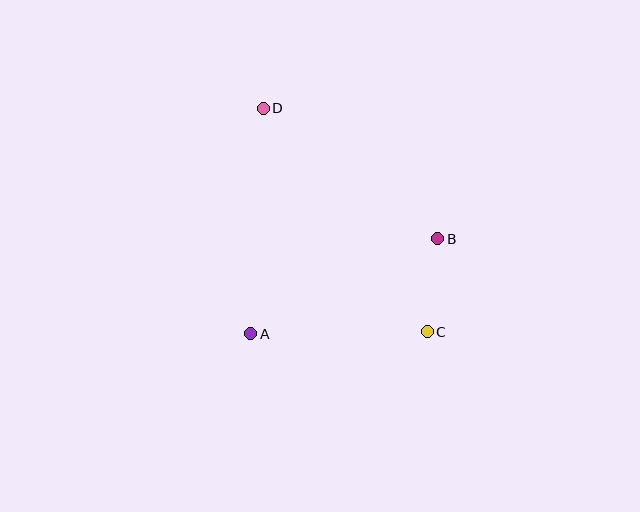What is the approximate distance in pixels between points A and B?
The distance between A and B is approximately 209 pixels.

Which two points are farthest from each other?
Points C and D are farthest from each other.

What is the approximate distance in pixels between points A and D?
The distance between A and D is approximately 226 pixels.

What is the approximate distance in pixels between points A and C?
The distance between A and C is approximately 176 pixels.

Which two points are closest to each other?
Points B and C are closest to each other.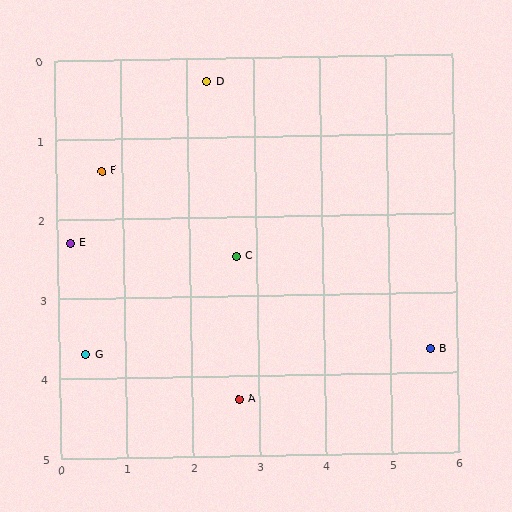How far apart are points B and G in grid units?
Points B and G are about 5.2 grid units apart.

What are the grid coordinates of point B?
Point B is at approximately (5.6, 3.7).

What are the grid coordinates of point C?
Point C is at approximately (2.7, 2.5).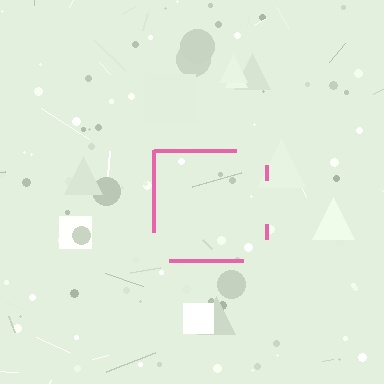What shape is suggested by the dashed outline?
The dashed outline suggests a square.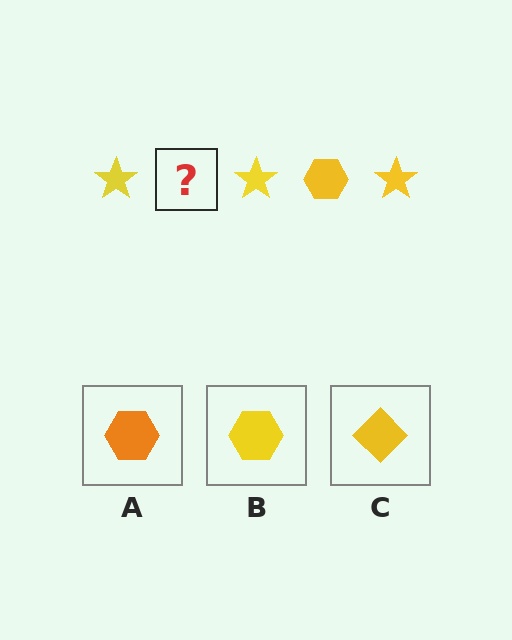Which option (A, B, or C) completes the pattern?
B.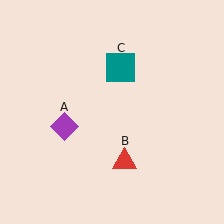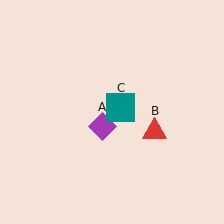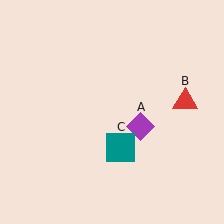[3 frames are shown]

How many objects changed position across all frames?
3 objects changed position: purple diamond (object A), red triangle (object B), teal square (object C).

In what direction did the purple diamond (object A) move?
The purple diamond (object A) moved right.